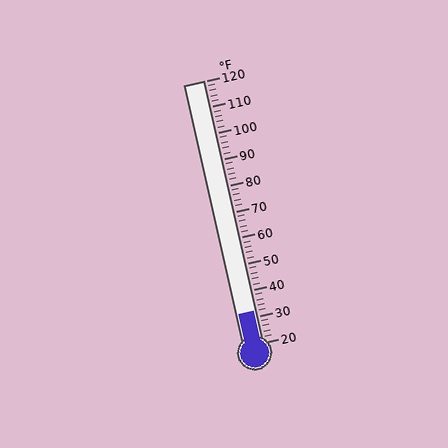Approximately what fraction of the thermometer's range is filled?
The thermometer is filled to approximately 10% of its range.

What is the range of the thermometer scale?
The thermometer scale ranges from 20°F to 120°F.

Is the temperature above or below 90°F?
The temperature is below 90°F.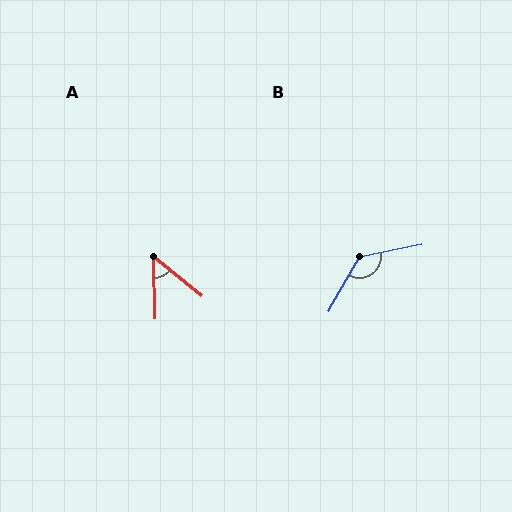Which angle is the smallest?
A, at approximately 49 degrees.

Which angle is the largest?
B, at approximately 131 degrees.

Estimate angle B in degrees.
Approximately 131 degrees.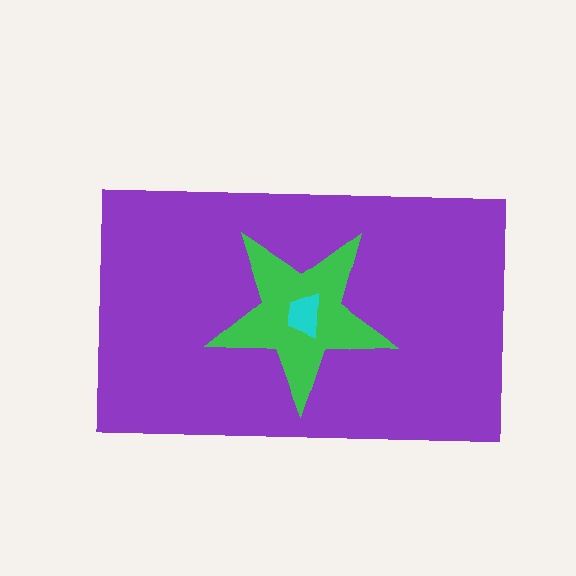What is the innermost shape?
The cyan trapezoid.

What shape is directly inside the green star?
The cyan trapezoid.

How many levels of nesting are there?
3.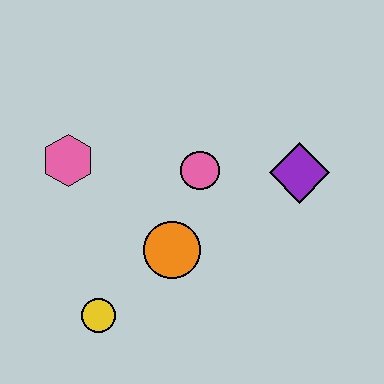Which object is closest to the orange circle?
The pink circle is closest to the orange circle.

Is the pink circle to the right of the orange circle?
Yes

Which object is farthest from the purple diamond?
The yellow circle is farthest from the purple diamond.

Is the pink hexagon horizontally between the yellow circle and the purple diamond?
No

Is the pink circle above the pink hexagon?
No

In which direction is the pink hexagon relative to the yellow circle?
The pink hexagon is above the yellow circle.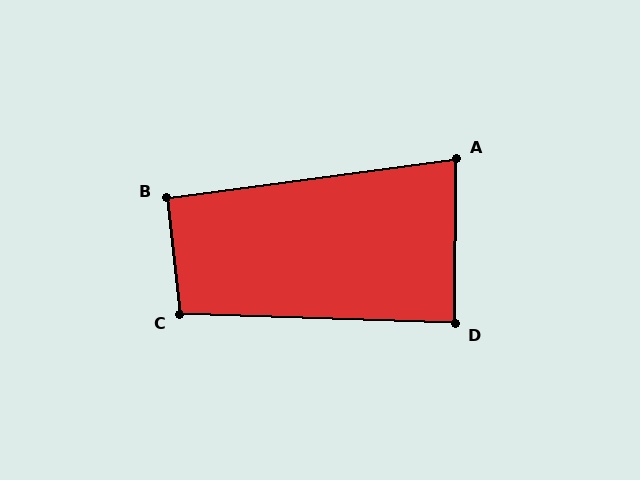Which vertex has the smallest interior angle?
A, at approximately 82 degrees.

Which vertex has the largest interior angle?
C, at approximately 98 degrees.